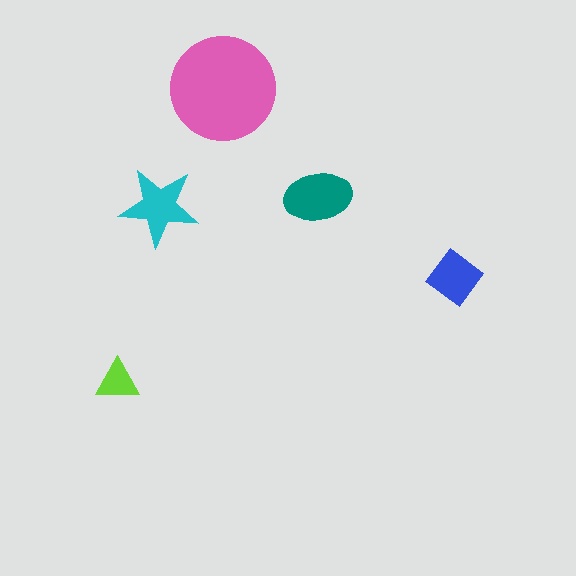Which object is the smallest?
The lime triangle.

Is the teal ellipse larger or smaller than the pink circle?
Smaller.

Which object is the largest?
The pink circle.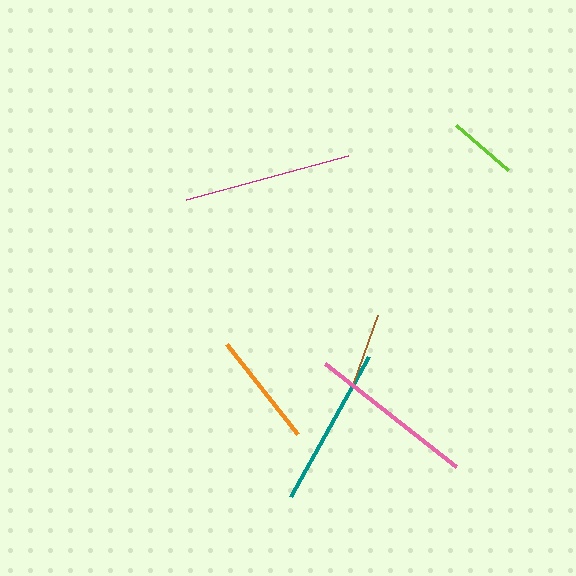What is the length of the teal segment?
The teal segment is approximately 160 pixels long.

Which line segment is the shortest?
The lime line is the shortest at approximately 69 pixels.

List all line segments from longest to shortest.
From longest to shortest: magenta, pink, teal, orange, brown, lime.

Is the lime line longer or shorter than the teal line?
The teal line is longer than the lime line.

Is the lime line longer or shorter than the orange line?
The orange line is longer than the lime line.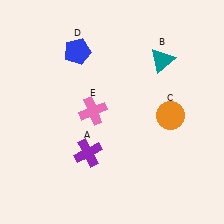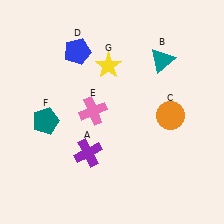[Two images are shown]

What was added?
A teal pentagon (F), a yellow star (G) were added in Image 2.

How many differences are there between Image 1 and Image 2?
There are 2 differences between the two images.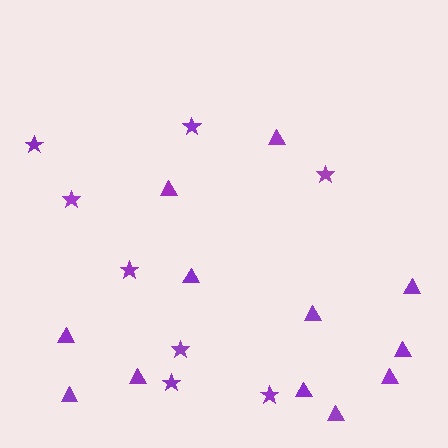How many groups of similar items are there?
There are 2 groups: one group of stars (8) and one group of triangles (12).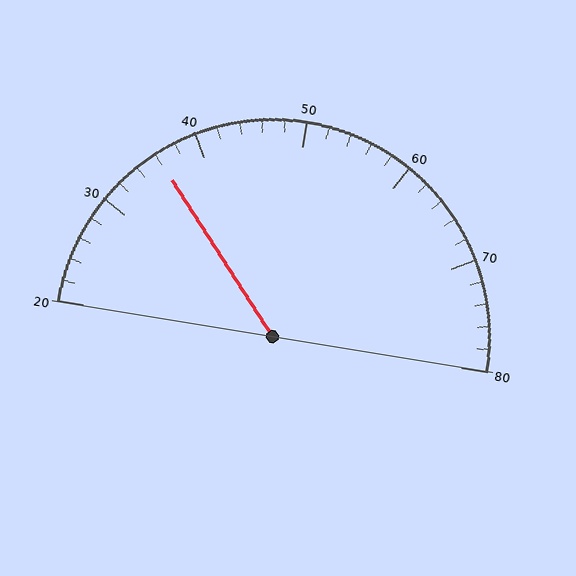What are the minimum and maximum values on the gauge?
The gauge ranges from 20 to 80.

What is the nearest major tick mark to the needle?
The nearest major tick mark is 40.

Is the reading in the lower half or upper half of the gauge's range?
The reading is in the lower half of the range (20 to 80).